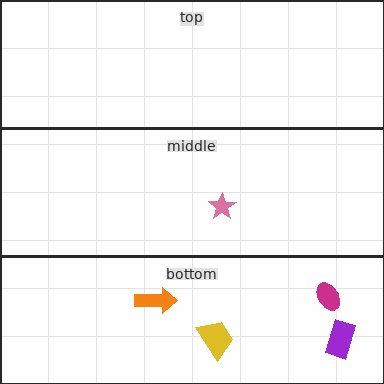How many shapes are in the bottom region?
4.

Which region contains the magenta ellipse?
The bottom region.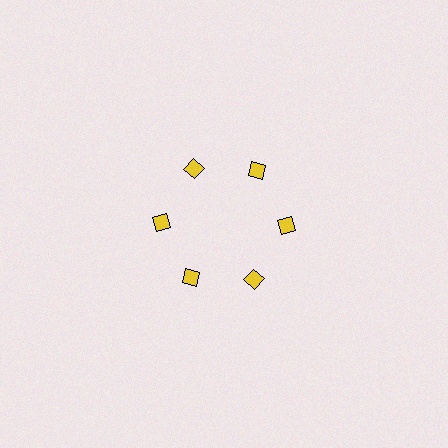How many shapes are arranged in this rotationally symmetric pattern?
There are 6 shapes, arranged in 6 groups of 1.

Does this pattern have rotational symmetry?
Yes, this pattern has 6-fold rotational symmetry. It looks the same after rotating 60 degrees around the center.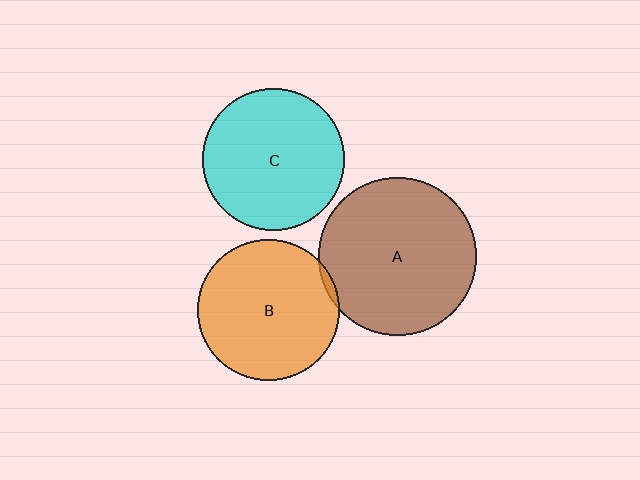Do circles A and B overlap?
Yes.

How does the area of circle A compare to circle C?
Approximately 1.2 times.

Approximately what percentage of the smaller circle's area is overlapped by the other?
Approximately 5%.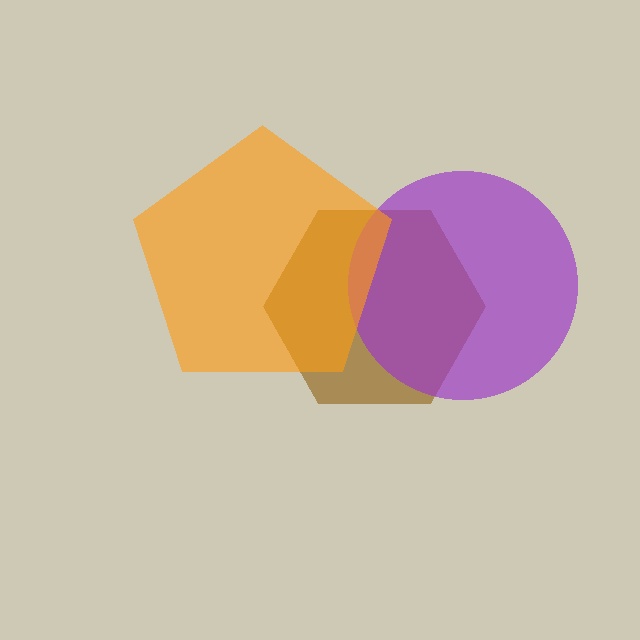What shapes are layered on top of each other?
The layered shapes are: a brown hexagon, a purple circle, an orange pentagon.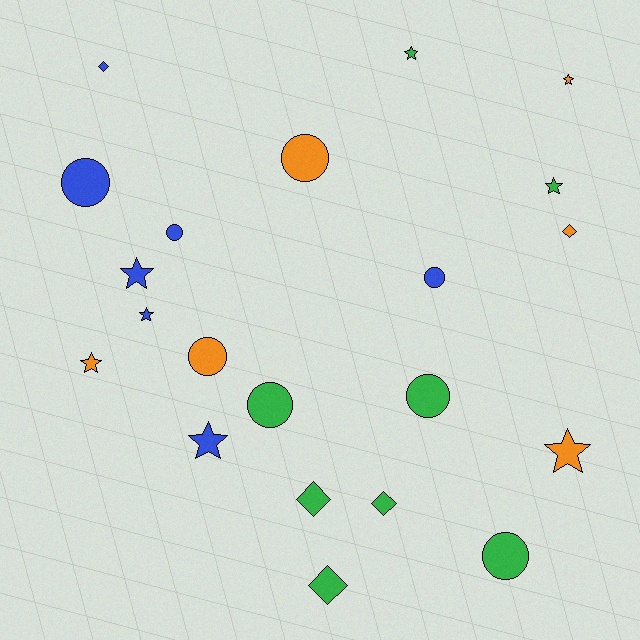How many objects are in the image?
There are 21 objects.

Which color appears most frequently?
Green, with 8 objects.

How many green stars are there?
There are 2 green stars.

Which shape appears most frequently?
Star, with 8 objects.